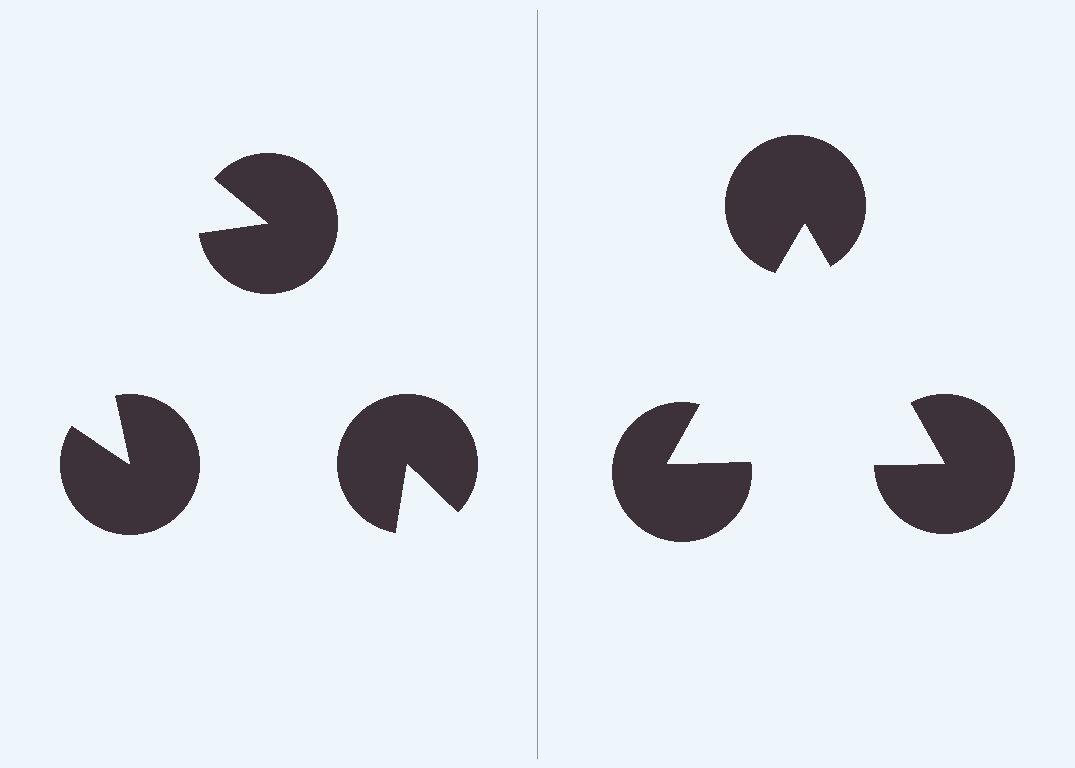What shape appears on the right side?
An illusory triangle.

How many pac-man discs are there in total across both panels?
6 — 3 on each side.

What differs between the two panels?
The pac-man discs are positioned identically on both sides; only the wedge orientations differ. On the right they align to a triangle; on the left they are misaligned.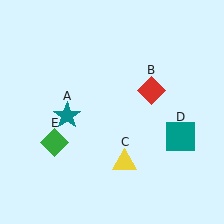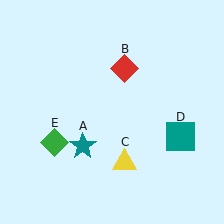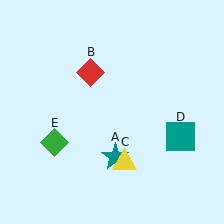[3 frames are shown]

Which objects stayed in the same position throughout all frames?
Yellow triangle (object C) and teal square (object D) and green diamond (object E) remained stationary.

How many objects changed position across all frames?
2 objects changed position: teal star (object A), red diamond (object B).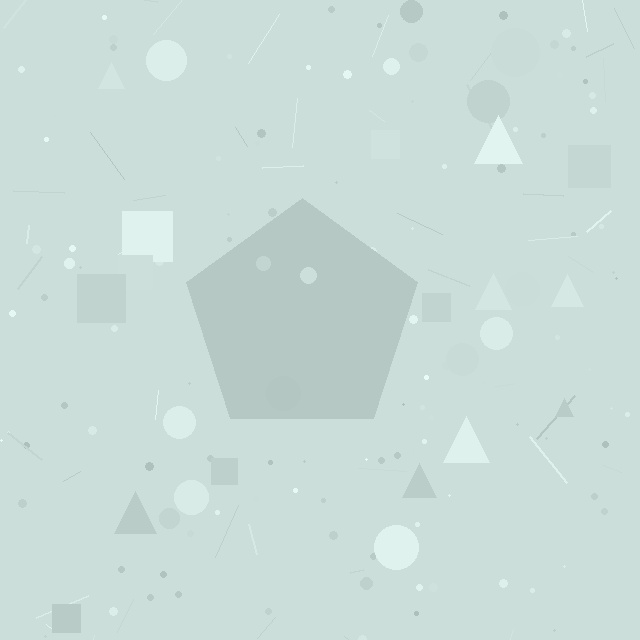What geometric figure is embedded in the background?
A pentagon is embedded in the background.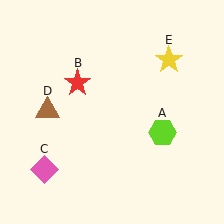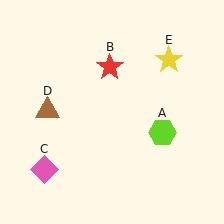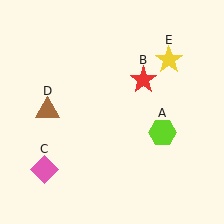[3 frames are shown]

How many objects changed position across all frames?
1 object changed position: red star (object B).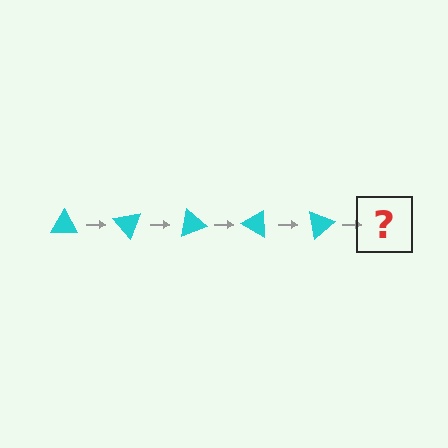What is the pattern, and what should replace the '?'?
The pattern is that the triangle rotates 50 degrees each step. The '?' should be a cyan triangle rotated 250 degrees.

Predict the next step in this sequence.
The next step is a cyan triangle rotated 250 degrees.